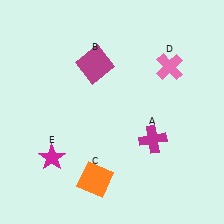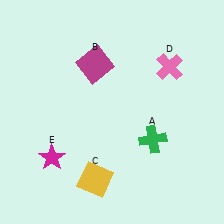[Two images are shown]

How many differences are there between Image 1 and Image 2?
There are 2 differences between the two images.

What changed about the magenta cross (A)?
In Image 1, A is magenta. In Image 2, it changed to green.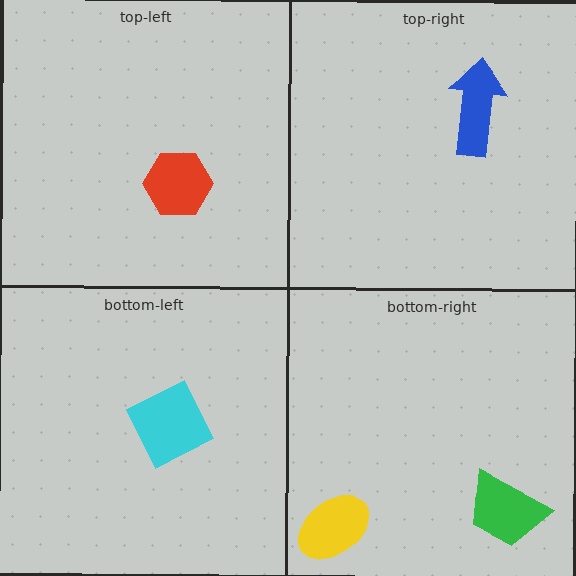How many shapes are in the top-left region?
1.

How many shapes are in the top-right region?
1.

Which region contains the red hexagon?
The top-left region.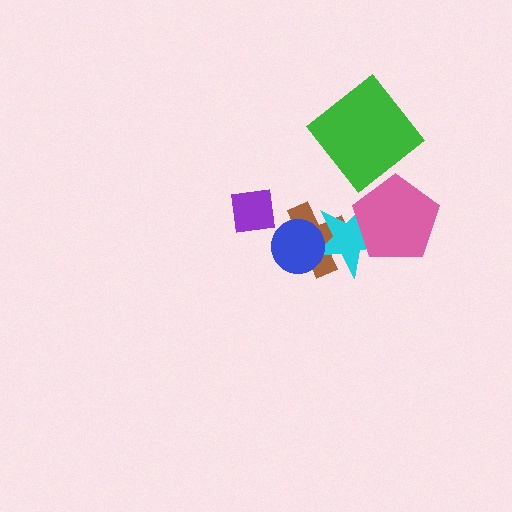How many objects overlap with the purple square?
0 objects overlap with the purple square.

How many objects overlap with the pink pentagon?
1 object overlaps with the pink pentagon.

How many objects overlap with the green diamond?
0 objects overlap with the green diamond.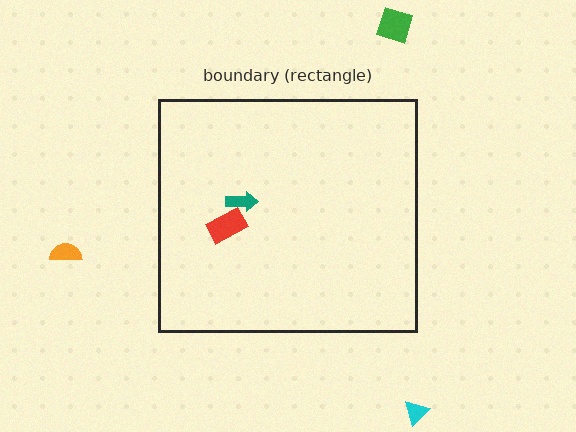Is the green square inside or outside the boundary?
Outside.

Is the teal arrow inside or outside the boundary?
Inside.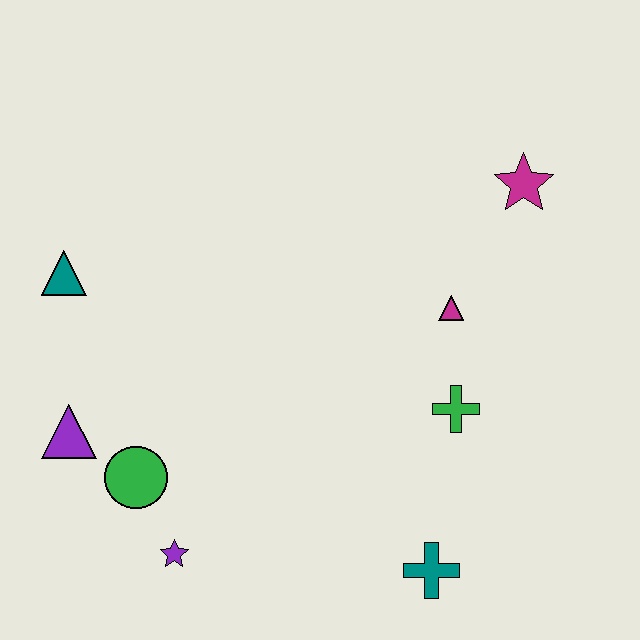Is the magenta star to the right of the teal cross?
Yes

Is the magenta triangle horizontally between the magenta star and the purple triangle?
Yes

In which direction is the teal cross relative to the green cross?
The teal cross is below the green cross.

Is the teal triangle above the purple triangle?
Yes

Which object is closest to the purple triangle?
The green circle is closest to the purple triangle.